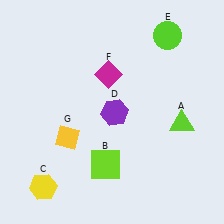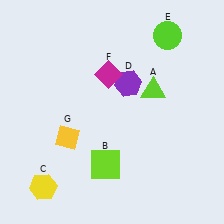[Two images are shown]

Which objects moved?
The objects that moved are: the lime triangle (A), the purple hexagon (D).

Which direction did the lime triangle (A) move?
The lime triangle (A) moved up.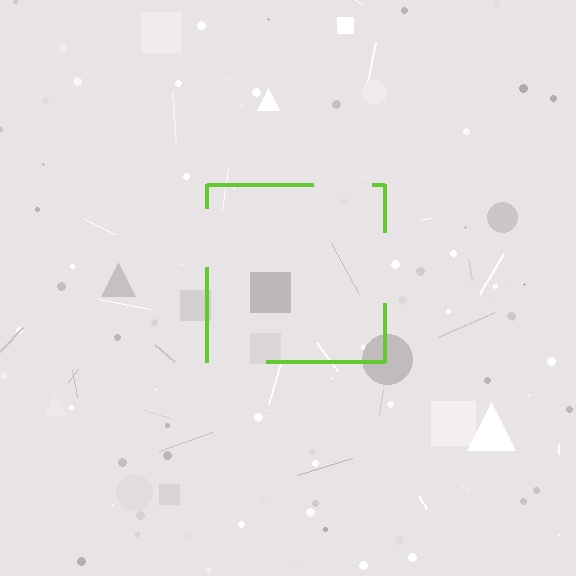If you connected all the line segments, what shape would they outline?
They would outline a square.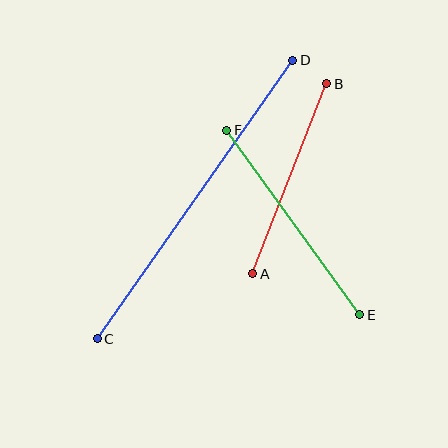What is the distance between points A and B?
The distance is approximately 204 pixels.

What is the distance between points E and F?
The distance is approximately 227 pixels.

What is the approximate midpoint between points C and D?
The midpoint is at approximately (195, 200) pixels.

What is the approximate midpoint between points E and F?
The midpoint is at approximately (293, 223) pixels.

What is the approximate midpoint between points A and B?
The midpoint is at approximately (290, 179) pixels.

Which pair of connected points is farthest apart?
Points C and D are farthest apart.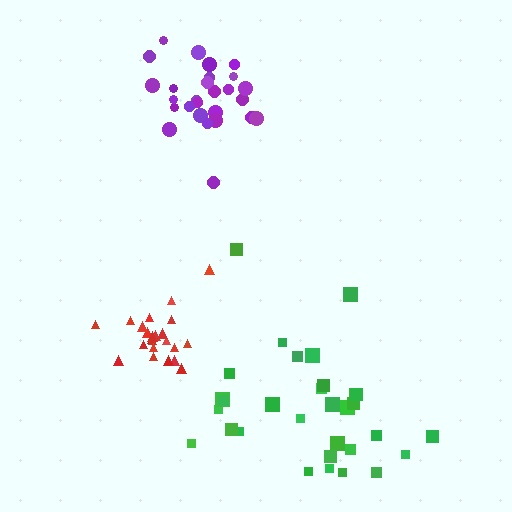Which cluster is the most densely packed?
Purple.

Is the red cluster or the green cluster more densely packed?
Red.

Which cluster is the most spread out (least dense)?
Green.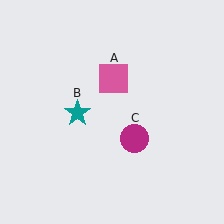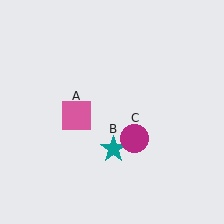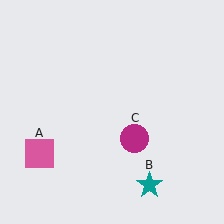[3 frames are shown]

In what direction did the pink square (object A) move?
The pink square (object A) moved down and to the left.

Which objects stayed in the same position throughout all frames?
Magenta circle (object C) remained stationary.